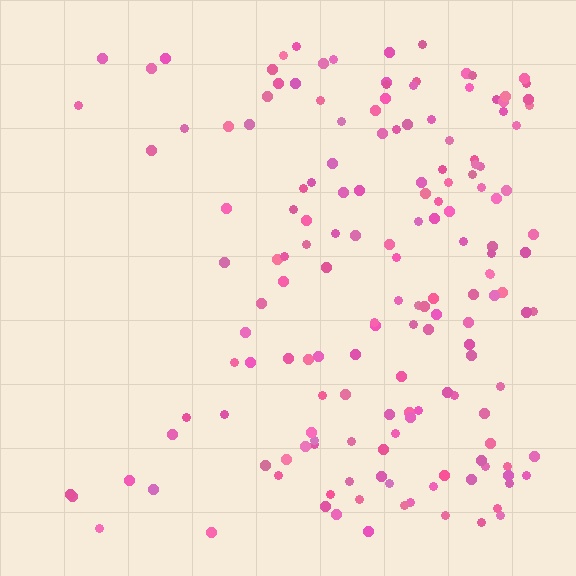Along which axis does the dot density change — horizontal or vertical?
Horizontal.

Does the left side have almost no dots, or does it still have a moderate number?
Still a moderate number, just noticeably fewer than the right.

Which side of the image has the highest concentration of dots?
The right.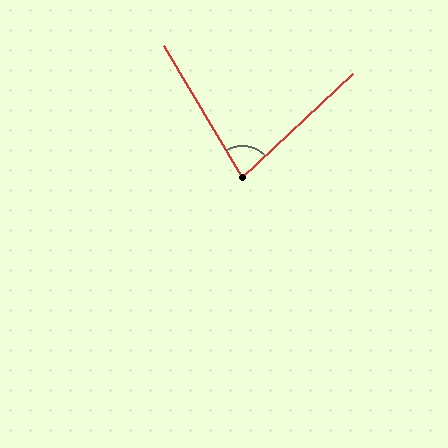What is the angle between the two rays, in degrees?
Approximately 77 degrees.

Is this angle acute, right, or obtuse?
It is acute.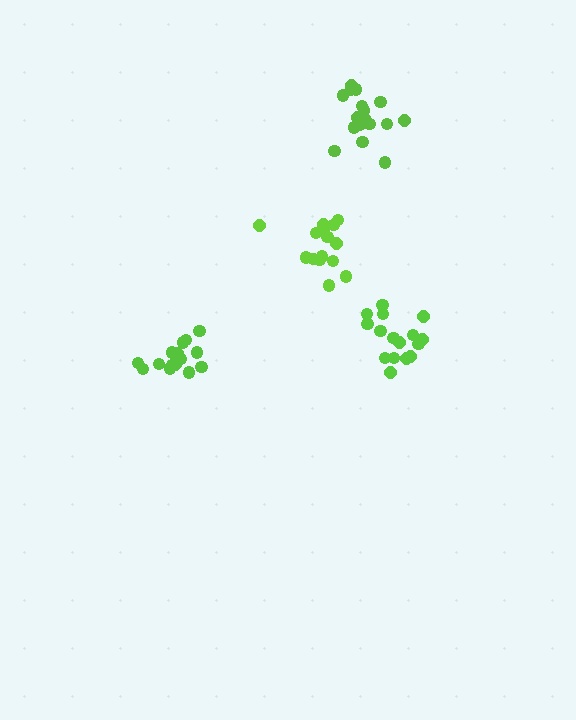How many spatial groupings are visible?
There are 4 spatial groupings.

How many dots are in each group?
Group 1: 16 dots, Group 2: 15 dots, Group 3: 16 dots, Group 4: 17 dots (64 total).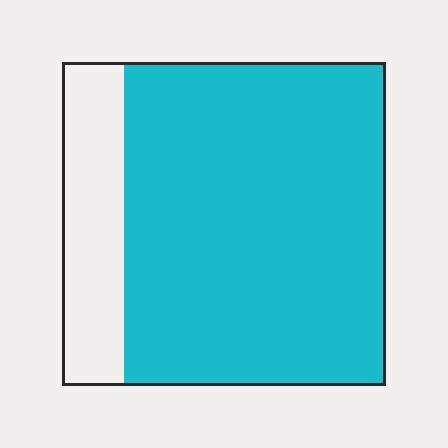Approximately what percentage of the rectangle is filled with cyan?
Approximately 80%.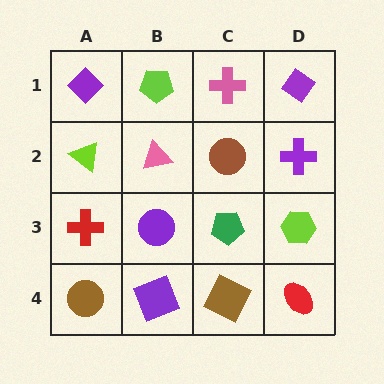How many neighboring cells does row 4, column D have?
2.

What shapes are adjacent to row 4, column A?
A red cross (row 3, column A), a purple square (row 4, column B).